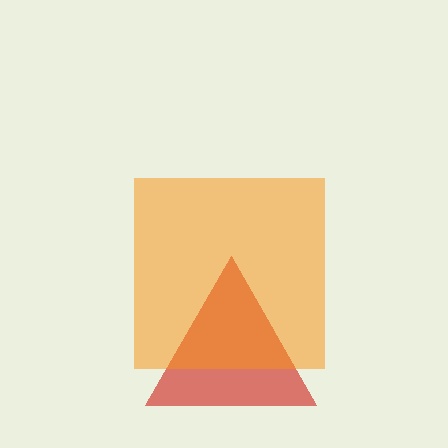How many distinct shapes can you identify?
There are 2 distinct shapes: a red triangle, an orange square.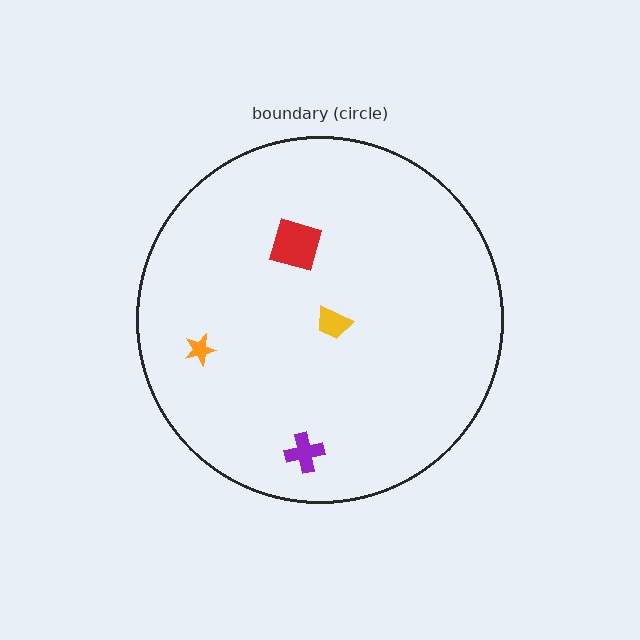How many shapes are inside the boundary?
4 inside, 0 outside.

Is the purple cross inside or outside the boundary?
Inside.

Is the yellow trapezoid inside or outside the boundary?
Inside.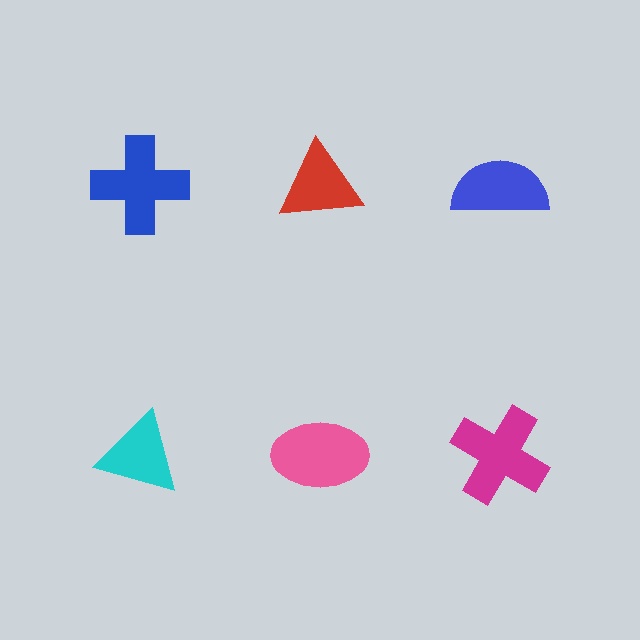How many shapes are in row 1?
3 shapes.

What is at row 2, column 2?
A pink ellipse.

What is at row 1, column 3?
A blue semicircle.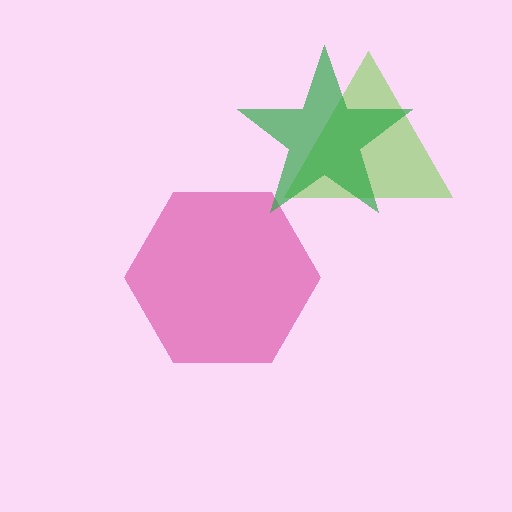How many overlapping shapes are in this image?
There are 3 overlapping shapes in the image.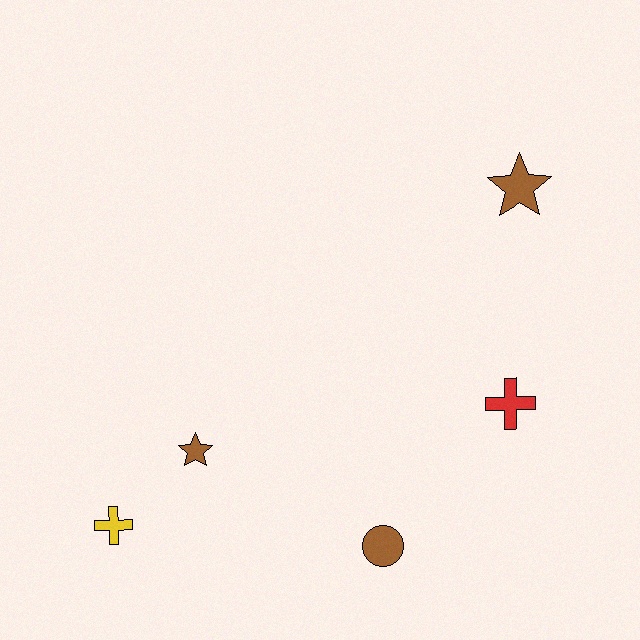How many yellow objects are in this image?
There is 1 yellow object.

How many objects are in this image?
There are 5 objects.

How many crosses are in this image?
There are 2 crosses.